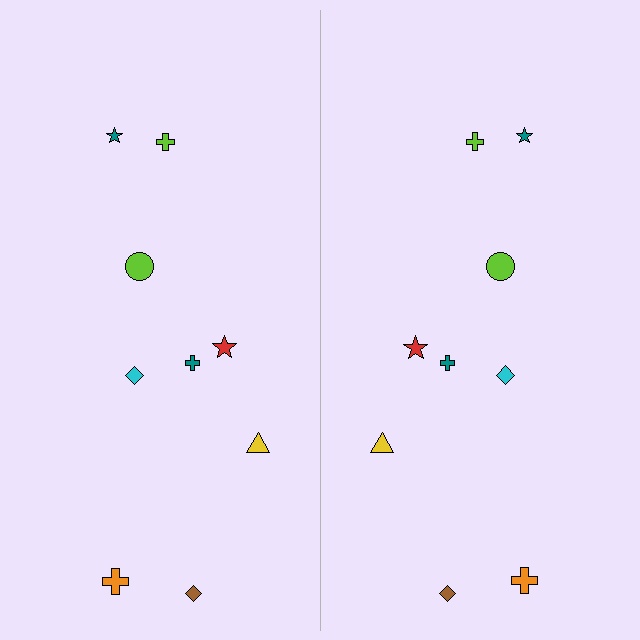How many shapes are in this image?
There are 18 shapes in this image.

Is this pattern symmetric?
Yes, this pattern has bilateral (reflection) symmetry.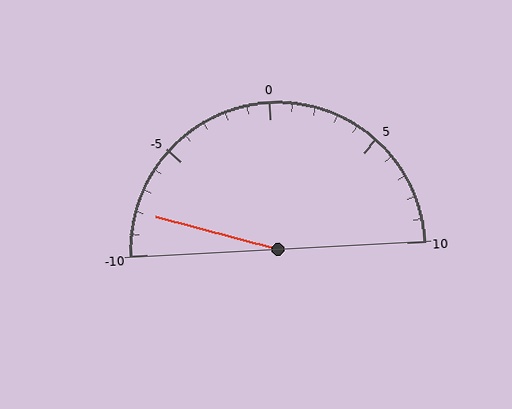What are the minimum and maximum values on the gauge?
The gauge ranges from -10 to 10.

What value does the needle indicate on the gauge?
The needle indicates approximately -8.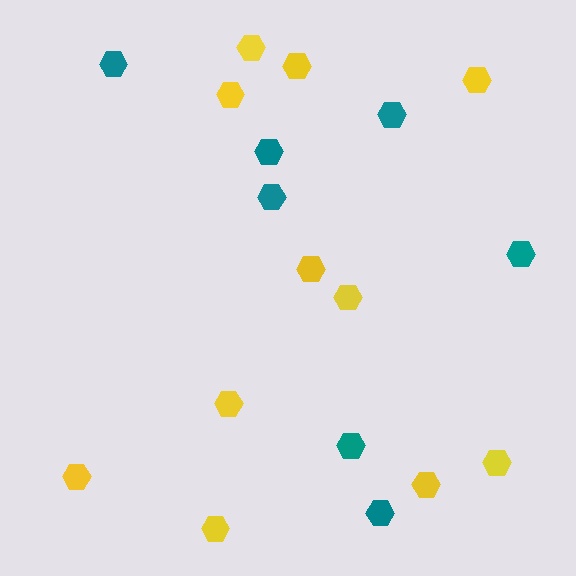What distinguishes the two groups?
There are 2 groups: one group of yellow hexagons (11) and one group of teal hexagons (7).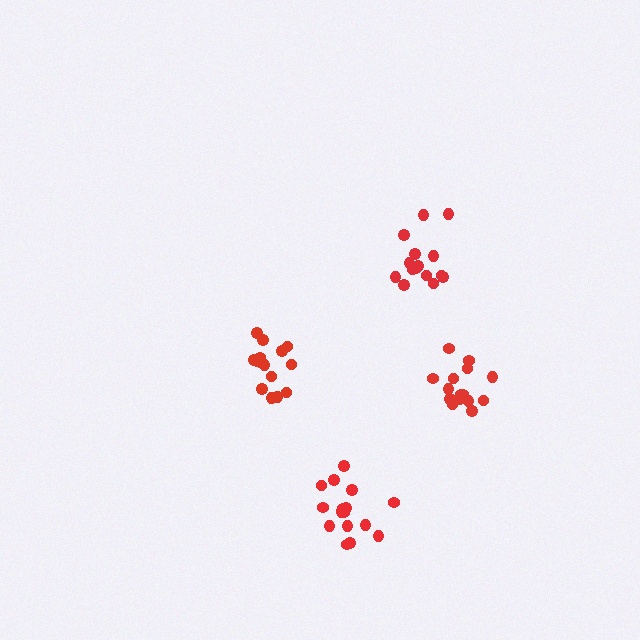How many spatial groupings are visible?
There are 4 spatial groupings.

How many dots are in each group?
Group 1: 15 dots, Group 2: 16 dots, Group 3: 15 dots, Group 4: 17 dots (63 total).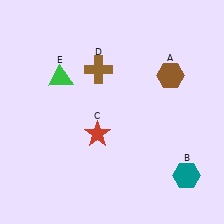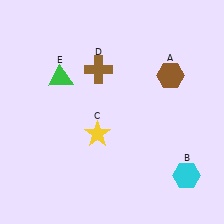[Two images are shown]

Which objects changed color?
B changed from teal to cyan. C changed from red to yellow.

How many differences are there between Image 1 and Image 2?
There are 2 differences between the two images.